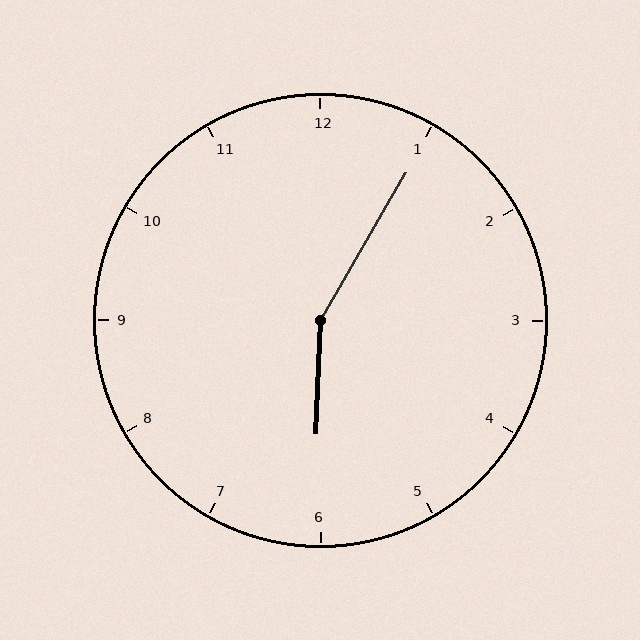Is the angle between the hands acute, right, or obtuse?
It is obtuse.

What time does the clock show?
6:05.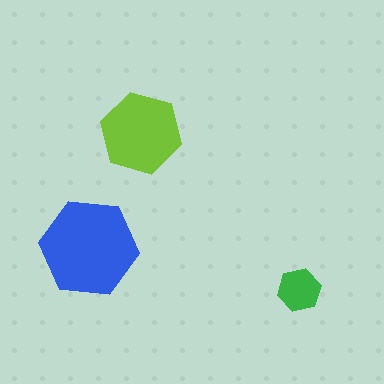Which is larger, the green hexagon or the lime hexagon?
The lime one.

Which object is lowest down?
The green hexagon is bottommost.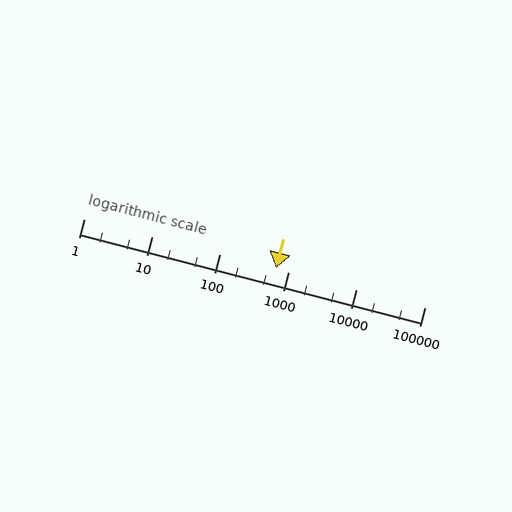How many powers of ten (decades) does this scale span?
The scale spans 5 decades, from 1 to 100000.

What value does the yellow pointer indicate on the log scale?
The pointer indicates approximately 670.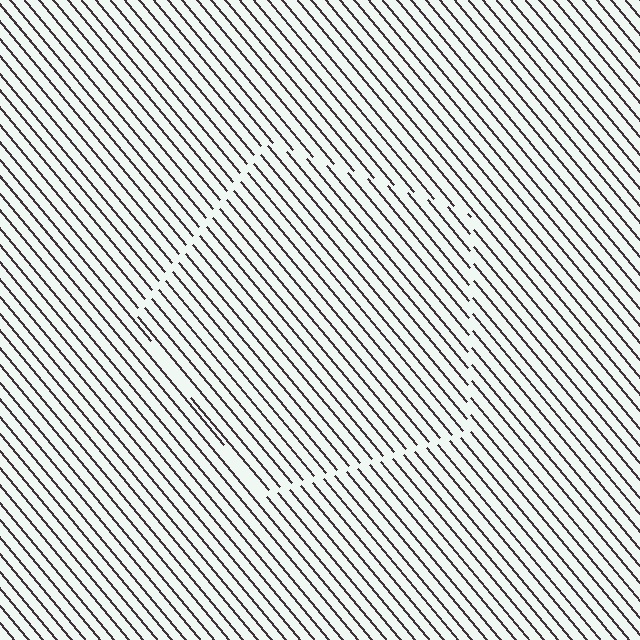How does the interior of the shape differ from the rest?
The interior of the shape contains the same grating, shifted by half a period — the contour is defined by the phase discontinuity where line-ends from the inner and outer gratings abut.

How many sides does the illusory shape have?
5 sides — the line-ends trace a pentagon.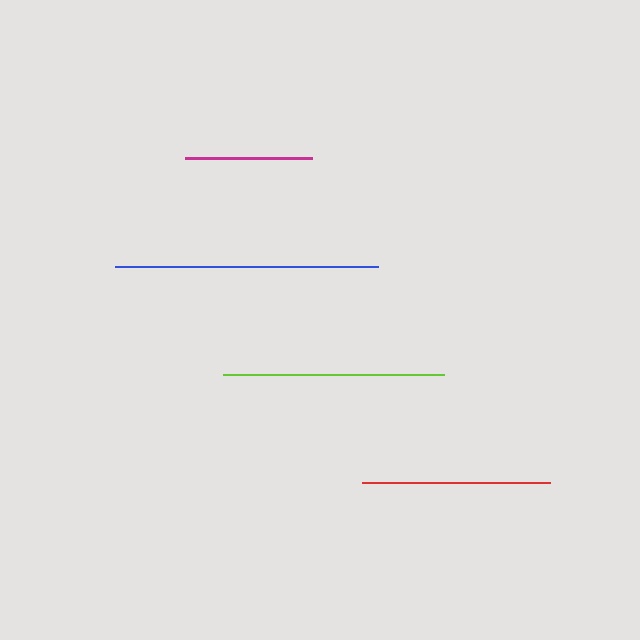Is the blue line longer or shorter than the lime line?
The blue line is longer than the lime line.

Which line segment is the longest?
The blue line is the longest at approximately 263 pixels.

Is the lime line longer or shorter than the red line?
The lime line is longer than the red line.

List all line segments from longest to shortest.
From longest to shortest: blue, lime, red, magenta.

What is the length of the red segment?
The red segment is approximately 188 pixels long.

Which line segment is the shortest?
The magenta line is the shortest at approximately 127 pixels.